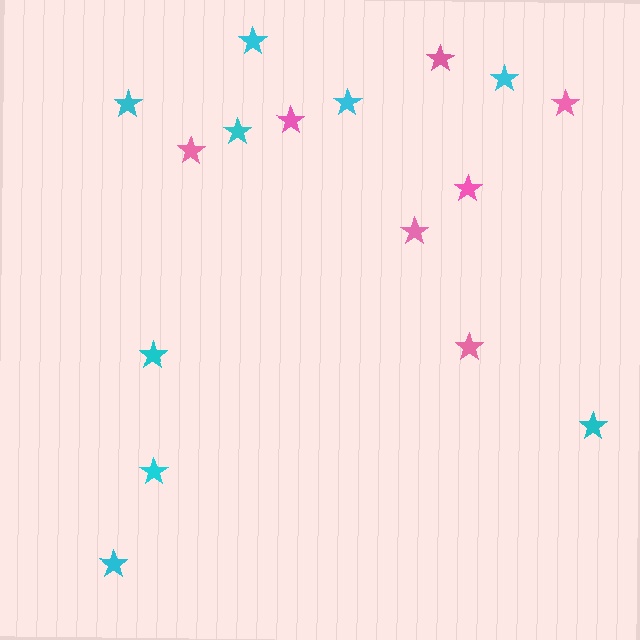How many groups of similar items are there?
There are 2 groups: one group of cyan stars (9) and one group of pink stars (7).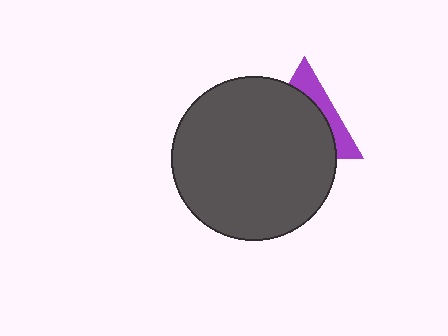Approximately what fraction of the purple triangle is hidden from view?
Roughly 70% of the purple triangle is hidden behind the dark gray circle.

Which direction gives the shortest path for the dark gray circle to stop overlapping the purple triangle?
Moving toward the lower-left gives the shortest separation.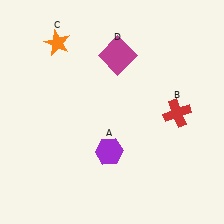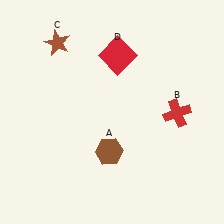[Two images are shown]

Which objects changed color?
A changed from purple to brown. C changed from orange to brown. D changed from magenta to red.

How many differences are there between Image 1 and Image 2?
There are 3 differences between the two images.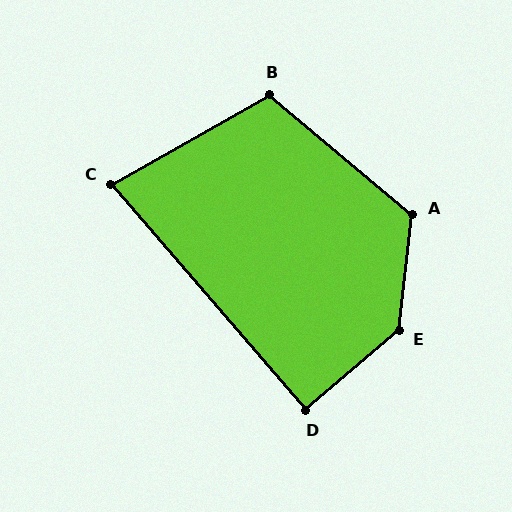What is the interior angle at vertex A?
Approximately 124 degrees (obtuse).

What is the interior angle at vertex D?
Approximately 90 degrees (approximately right).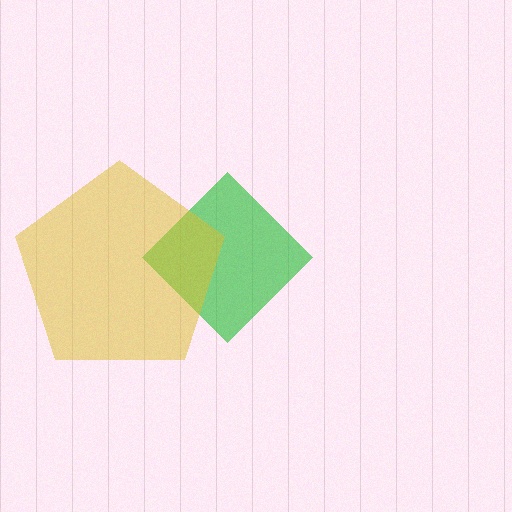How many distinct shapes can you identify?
There are 2 distinct shapes: a green diamond, a yellow pentagon.